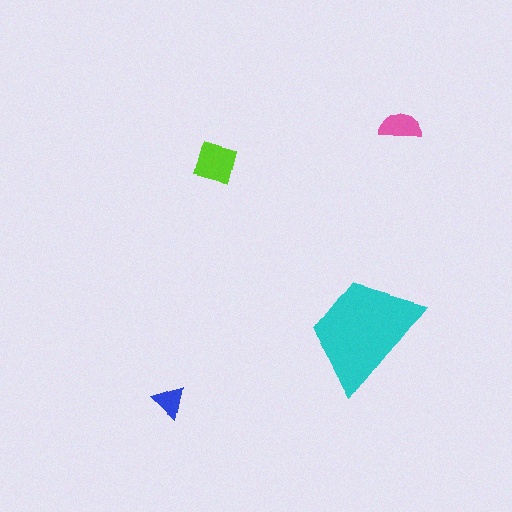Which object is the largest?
The cyan trapezoid.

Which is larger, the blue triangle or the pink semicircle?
The pink semicircle.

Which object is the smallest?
The blue triangle.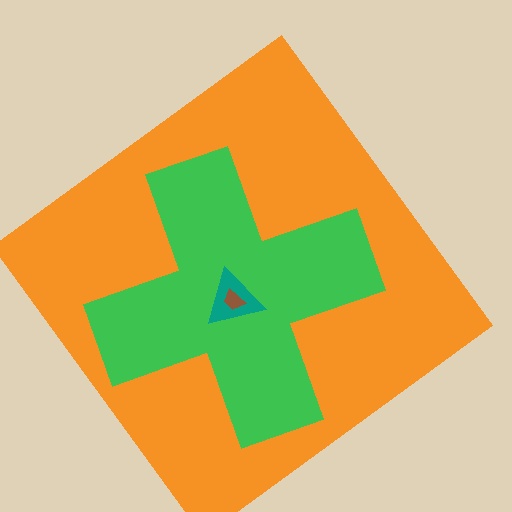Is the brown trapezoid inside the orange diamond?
Yes.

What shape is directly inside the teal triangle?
The brown trapezoid.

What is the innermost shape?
The brown trapezoid.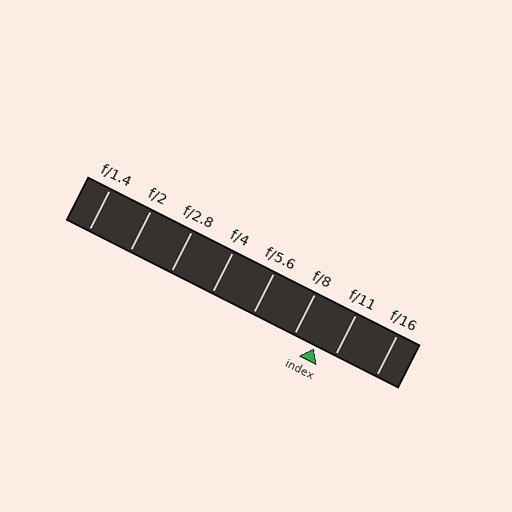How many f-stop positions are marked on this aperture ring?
There are 8 f-stop positions marked.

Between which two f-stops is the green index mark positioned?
The index mark is between f/8 and f/11.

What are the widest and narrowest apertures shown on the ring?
The widest aperture shown is f/1.4 and the narrowest is f/16.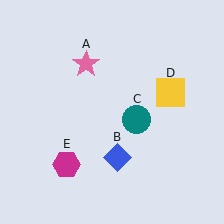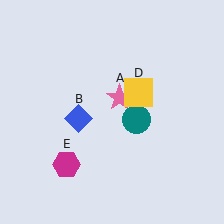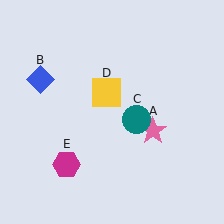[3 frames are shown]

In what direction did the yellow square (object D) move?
The yellow square (object D) moved left.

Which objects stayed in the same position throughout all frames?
Teal circle (object C) and magenta hexagon (object E) remained stationary.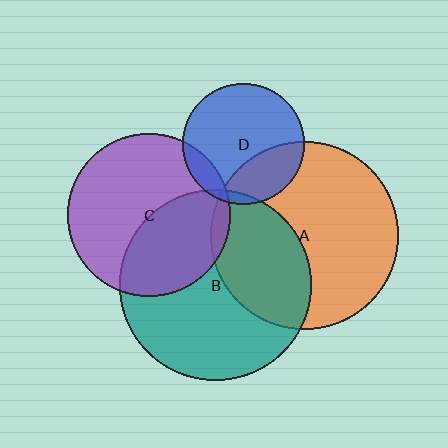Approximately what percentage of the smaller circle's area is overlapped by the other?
Approximately 40%.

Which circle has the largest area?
Circle B (teal).